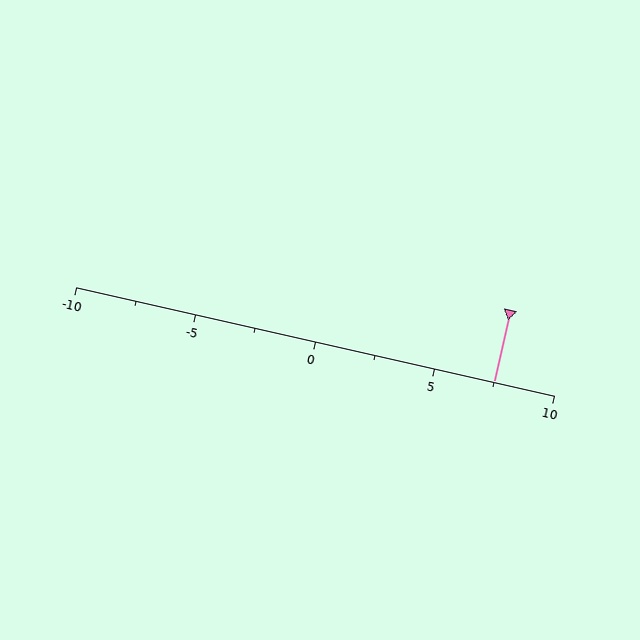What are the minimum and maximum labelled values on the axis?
The axis runs from -10 to 10.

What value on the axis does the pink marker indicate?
The marker indicates approximately 7.5.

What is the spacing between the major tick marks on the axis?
The major ticks are spaced 5 apart.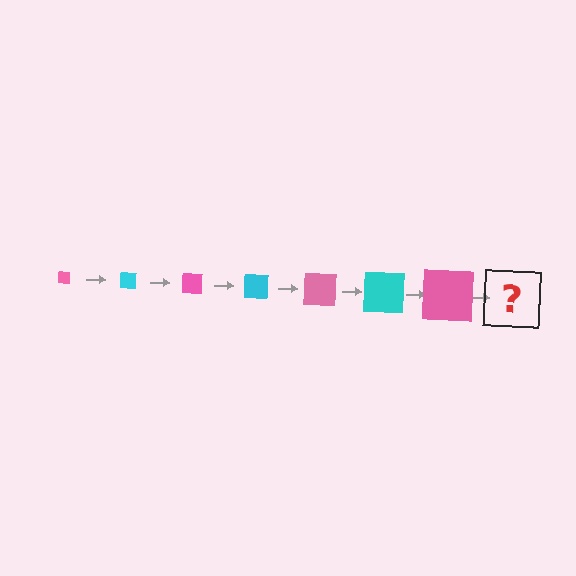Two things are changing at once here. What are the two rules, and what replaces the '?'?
The two rules are that the square grows larger each step and the color cycles through pink and cyan. The '?' should be a cyan square, larger than the previous one.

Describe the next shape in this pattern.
It should be a cyan square, larger than the previous one.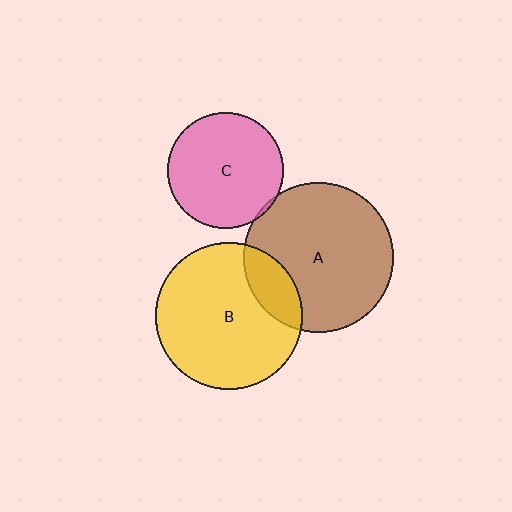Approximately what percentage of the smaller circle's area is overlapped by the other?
Approximately 15%.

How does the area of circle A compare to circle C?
Approximately 1.7 times.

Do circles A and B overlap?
Yes.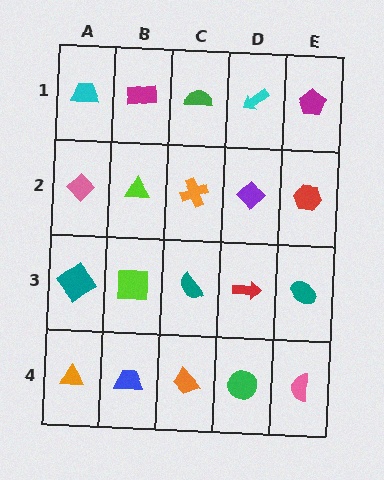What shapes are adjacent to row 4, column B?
A lime square (row 3, column B), an orange triangle (row 4, column A), an orange trapezoid (row 4, column C).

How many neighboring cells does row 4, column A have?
2.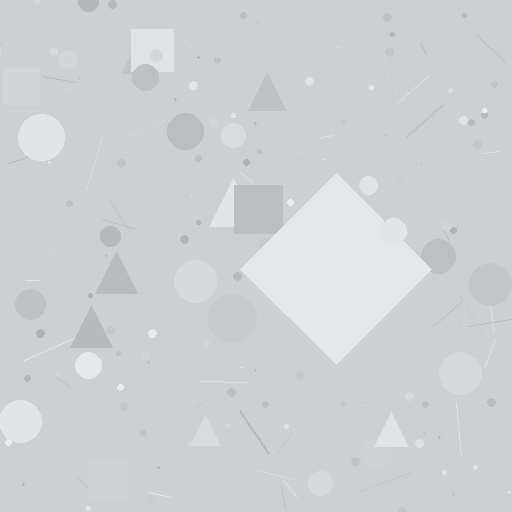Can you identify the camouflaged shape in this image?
The camouflaged shape is a diamond.